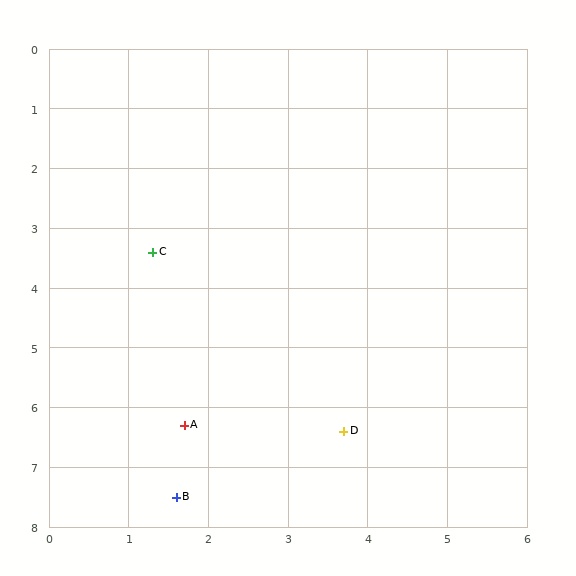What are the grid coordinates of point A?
Point A is at approximately (1.7, 6.3).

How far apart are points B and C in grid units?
Points B and C are about 4.1 grid units apart.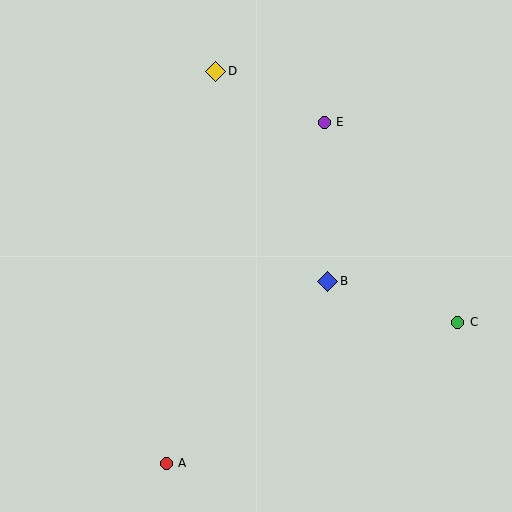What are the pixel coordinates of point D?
Point D is at (216, 71).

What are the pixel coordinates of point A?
Point A is at (166, 463).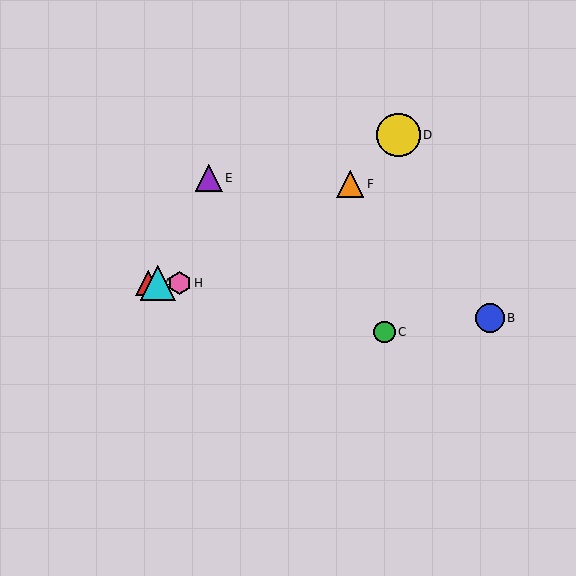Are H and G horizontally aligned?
Yes, both are at y≈283.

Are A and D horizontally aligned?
No, A is at y≈283 and D is at y≈135.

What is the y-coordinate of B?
Object B is at y≈318.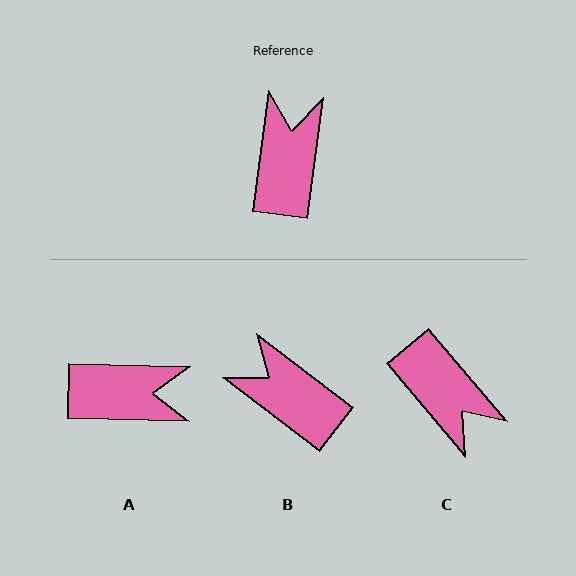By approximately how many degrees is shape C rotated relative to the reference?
Approximately 132 degrees clockwise.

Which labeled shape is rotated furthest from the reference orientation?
C, about 132 degrees away.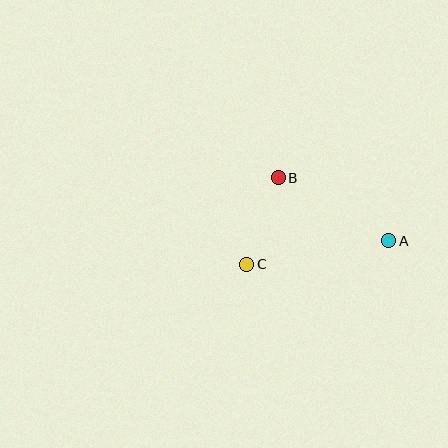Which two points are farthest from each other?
Points A and C are farthest from each other.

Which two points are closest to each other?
Points B and C are closest to each other.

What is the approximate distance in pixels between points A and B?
The distance between A and B is approximately 128 pixels.